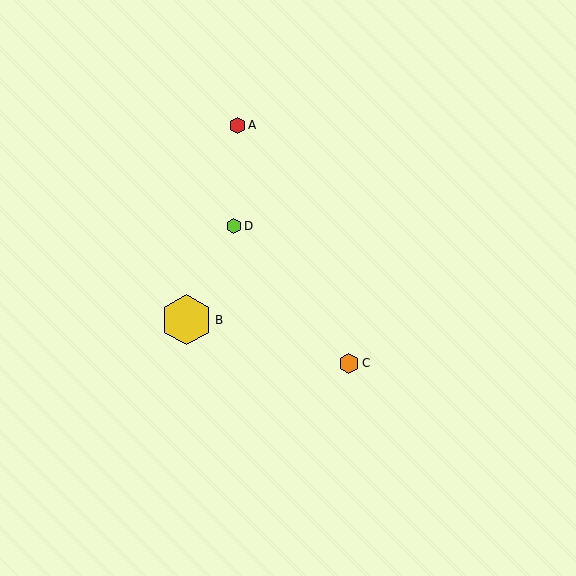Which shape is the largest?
The yellow hexagon (labeled B) is the largest.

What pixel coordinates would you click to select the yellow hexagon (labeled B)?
Click at (187, 320) to select the yellow hexagon B.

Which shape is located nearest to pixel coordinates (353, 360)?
The orange hexagon (labeled C) at (349, 363) is nearest to that location.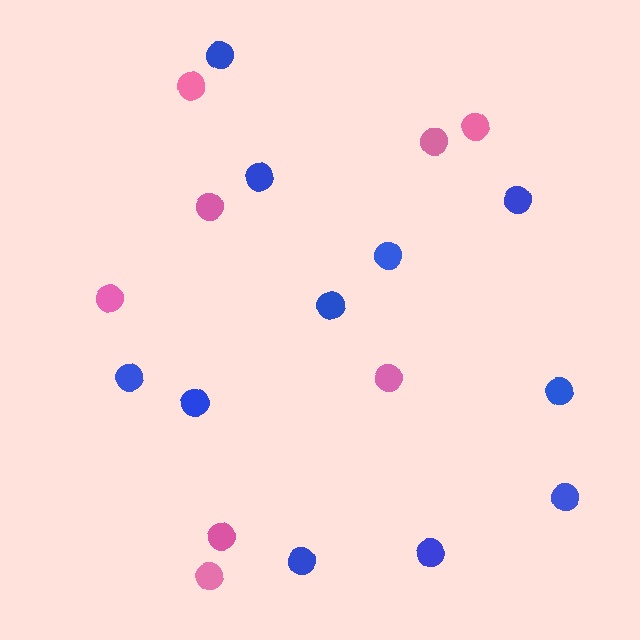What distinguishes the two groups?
There are 2 groups: one group of pink circles (8) and one group of blue circles (11).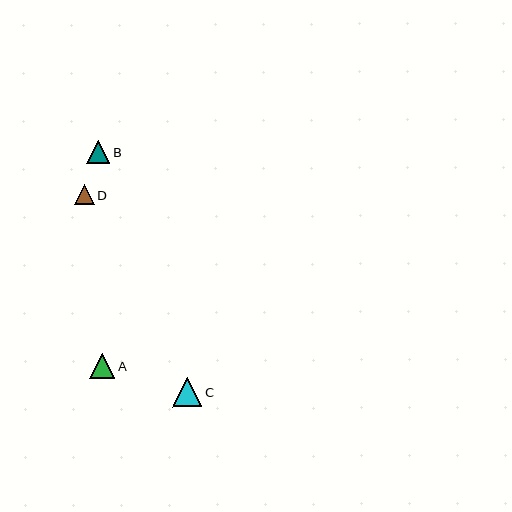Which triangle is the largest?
Triangle C is the largest with a size of approximately 29 pixels.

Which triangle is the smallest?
Triangle D is the smallest with a size of approximately 19 pixels.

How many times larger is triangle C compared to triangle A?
Triangle C is approximately 1.2 times the size of triangle A.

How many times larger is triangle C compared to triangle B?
Triangle C is approximately 1.3 times the size of triangle B.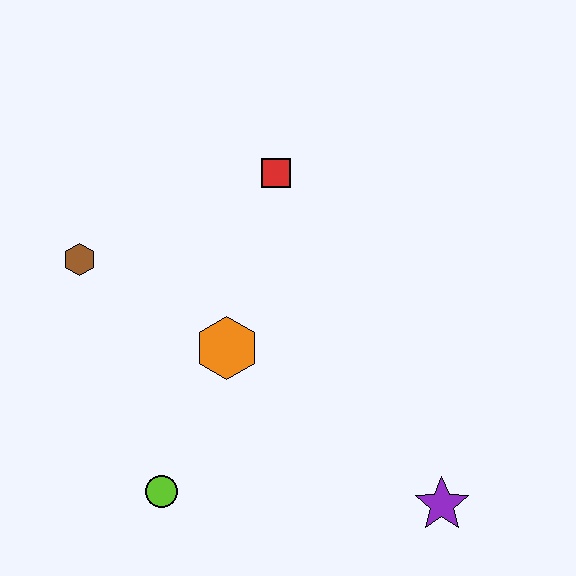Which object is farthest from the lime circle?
The red square is farthest from the lime circle.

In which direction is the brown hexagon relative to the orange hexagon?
The brown hexagon is to the left of the orange hexagon.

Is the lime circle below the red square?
Yes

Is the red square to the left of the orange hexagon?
No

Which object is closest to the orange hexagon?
The lime circle is closest to the orange hexagon.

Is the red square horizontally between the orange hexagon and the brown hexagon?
No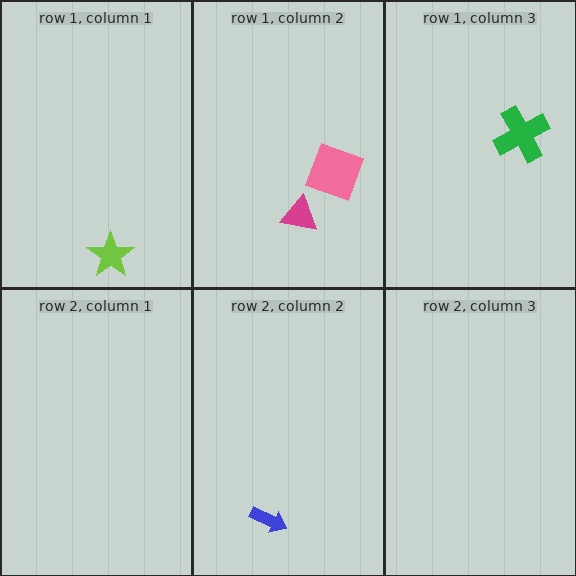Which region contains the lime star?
The row 1, column 1 region.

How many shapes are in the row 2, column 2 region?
1.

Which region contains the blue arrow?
The row 2, column 2 region.